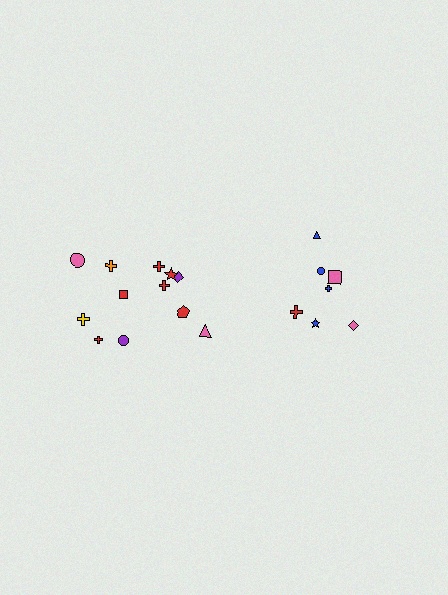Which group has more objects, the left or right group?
The left group.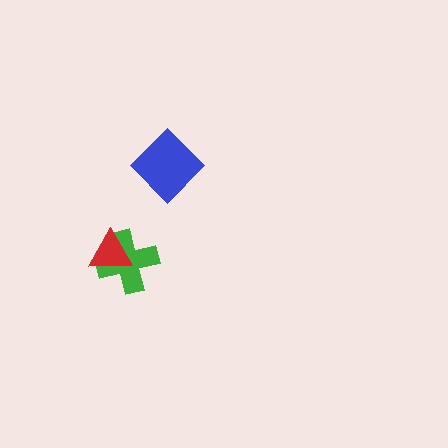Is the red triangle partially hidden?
No, no other shape covers it.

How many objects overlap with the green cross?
1 object overlaps with the green cross.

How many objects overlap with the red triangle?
1 object overlaps with the red triangle.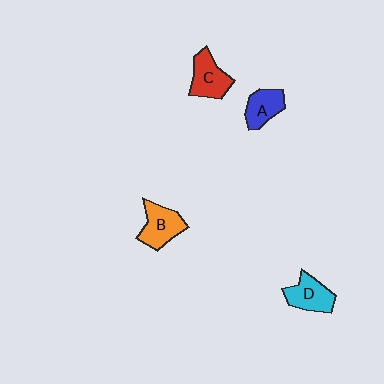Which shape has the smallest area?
Shape A (blue).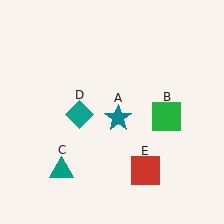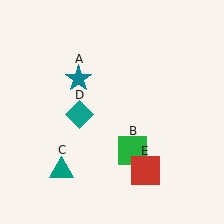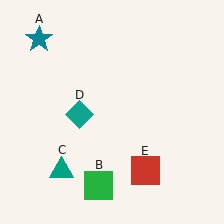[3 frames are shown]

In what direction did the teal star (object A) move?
The teal star (object A) moved up and to the left.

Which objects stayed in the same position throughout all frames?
Teal triangle (object C) and teal diamond (object D) and red square (object E) remained stationary.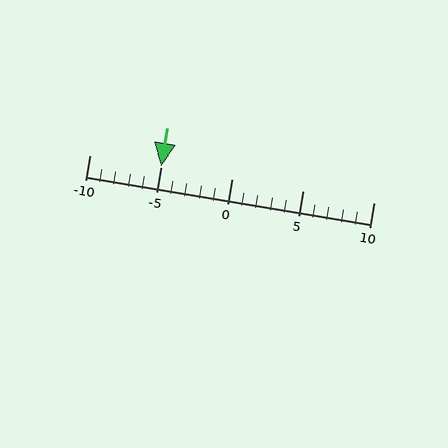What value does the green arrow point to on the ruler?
The green arrow points to approximately -5.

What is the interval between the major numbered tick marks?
The major tick marks are spaced 5 units apart.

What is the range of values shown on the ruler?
The ruler shows values from -10 to 10.